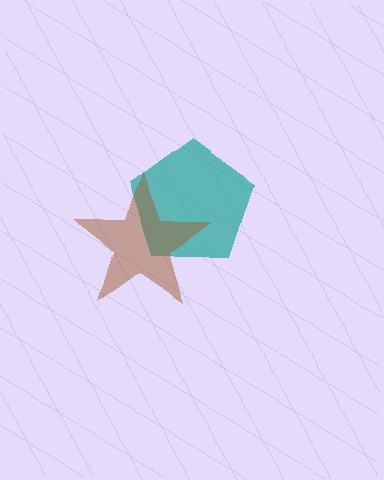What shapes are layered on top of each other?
The layered shapes are: a teal pentagon, a brown star.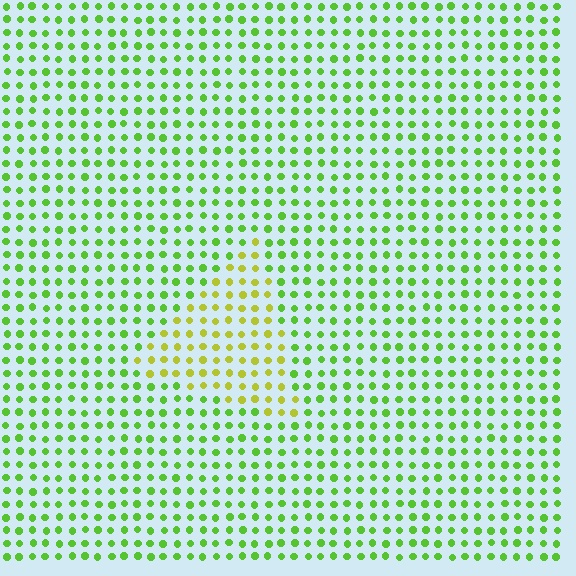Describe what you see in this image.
The image is filled with small lime elements in a uniform arrangement. A triangle-shaped region is visible where the elements are tinted to a slightly different hue, forming a subtle color boundary.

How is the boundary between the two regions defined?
The boundary is defined purely by a slight shift in hue (about 37 degrees). Spacing, size, and orientation are identical on both sides.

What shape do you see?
I see a triangle.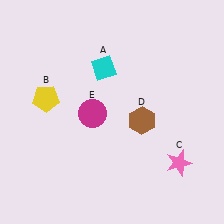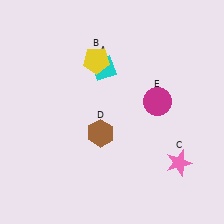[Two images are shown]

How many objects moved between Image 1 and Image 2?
3 objects moved between the two images.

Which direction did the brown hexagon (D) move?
The brown hexagon (D) moved left.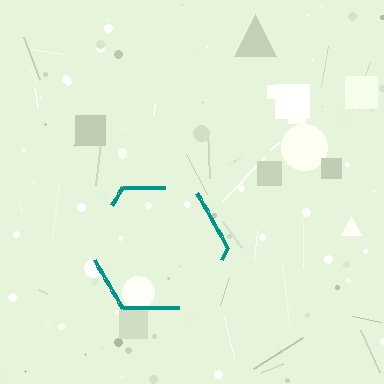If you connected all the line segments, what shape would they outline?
They would outline a hexagon.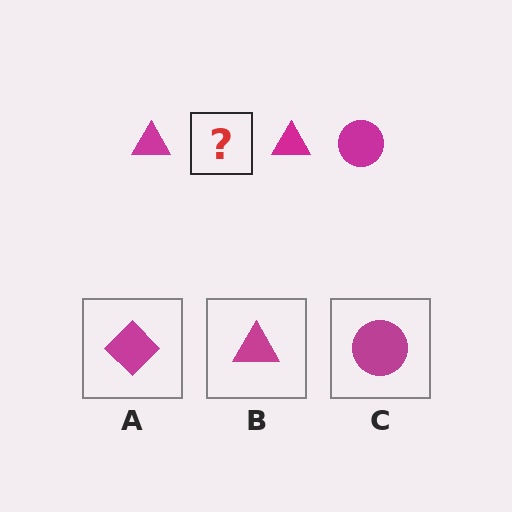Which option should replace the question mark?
Option C.